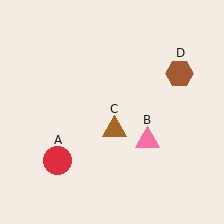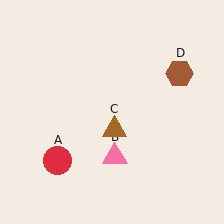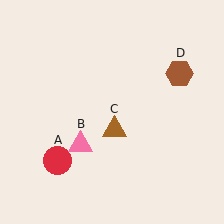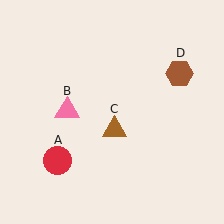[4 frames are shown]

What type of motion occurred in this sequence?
The pink triangle (object B) rotated clockwise around the center of the scene.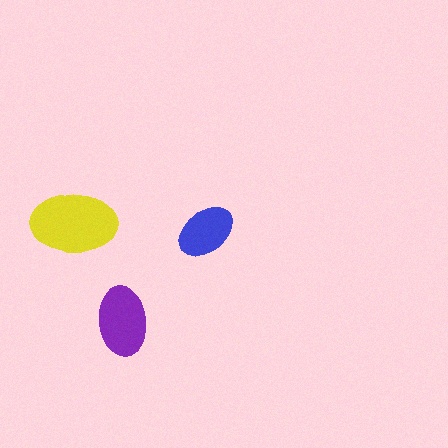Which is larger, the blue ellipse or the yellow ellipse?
The yellow one.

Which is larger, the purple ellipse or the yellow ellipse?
The yellow one.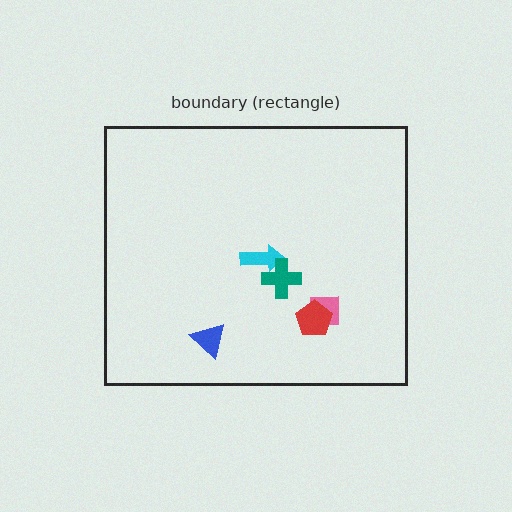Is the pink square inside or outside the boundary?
Inside.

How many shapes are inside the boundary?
5 inside, 0 outside.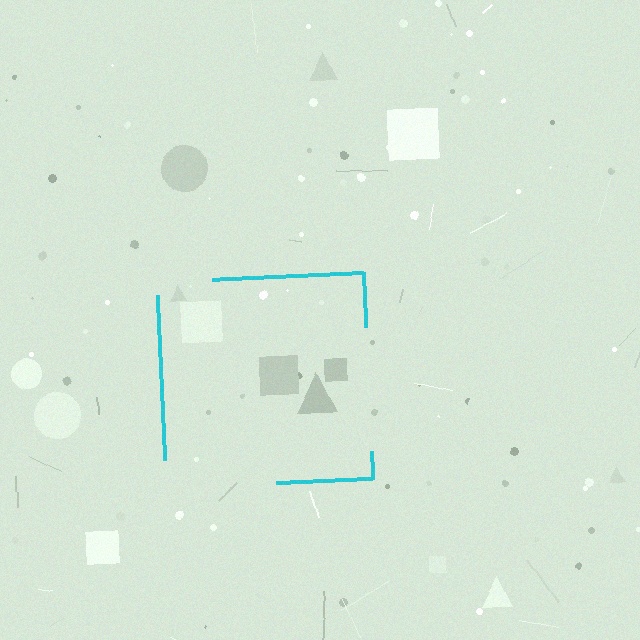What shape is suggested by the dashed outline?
The dashed outline suggests a square.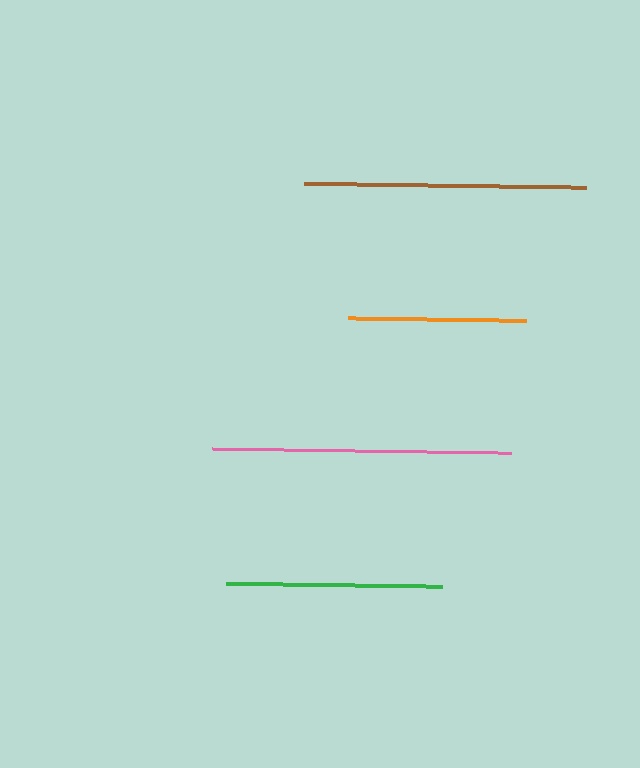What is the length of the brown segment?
The brown segment is approximately 282 pixels long.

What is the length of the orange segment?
The orange segment is approximately 179 pixels long.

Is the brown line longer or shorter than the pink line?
The pink line is longer than the brown line.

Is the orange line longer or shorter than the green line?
The green line is longer than the orange line.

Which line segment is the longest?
The pink line is the longest at approximately 299 pixels.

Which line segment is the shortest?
The orange line is the shortest at approximately 179 pixels.